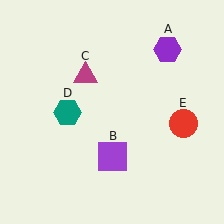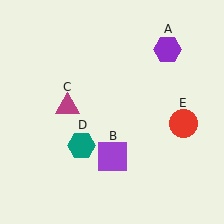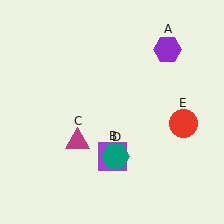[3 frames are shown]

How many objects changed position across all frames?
2 objects changed position: magenta triangle (object C), teal hexagon (object D).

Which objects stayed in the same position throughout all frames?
Purple hexagon (object A) and purple square (object B) and red circle (object E) remained stationary.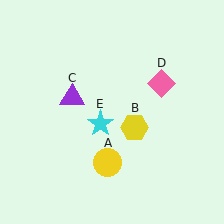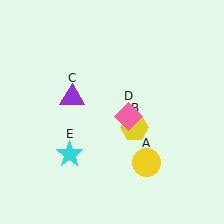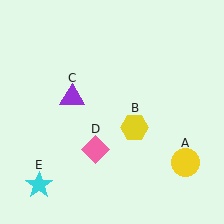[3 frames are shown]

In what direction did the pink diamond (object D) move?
The pink diamond (object D) moved down and to the left.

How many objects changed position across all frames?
3 objects changed position: yellow circle (object A), pink diamond (object D), cyan star (object E).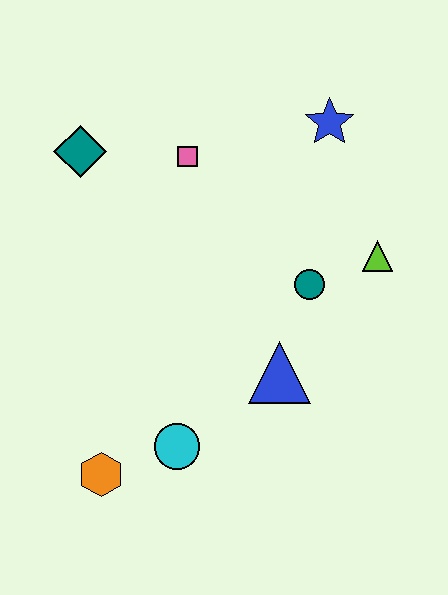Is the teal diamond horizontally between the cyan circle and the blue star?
No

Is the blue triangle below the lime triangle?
Yes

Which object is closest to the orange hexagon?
The cyan circle is closest to the orange hexagon.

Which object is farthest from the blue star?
The orange hexagon is farthest from the blue star.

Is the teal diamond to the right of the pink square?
No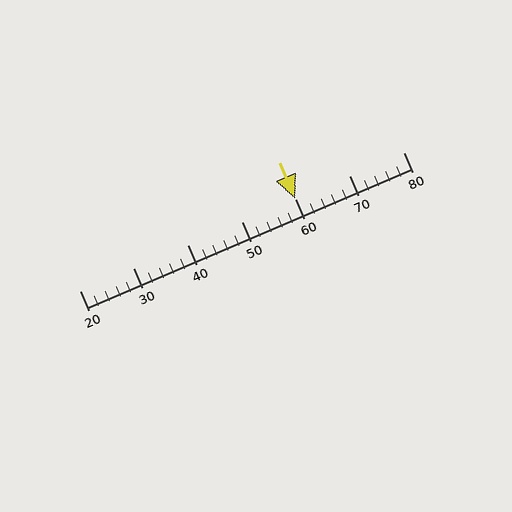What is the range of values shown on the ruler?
The ruler shows values from 20 to 80.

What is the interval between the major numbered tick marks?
The major tick marks are spaced 10 units apart.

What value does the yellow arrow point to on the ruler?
The yellow arrow points to approximately 60.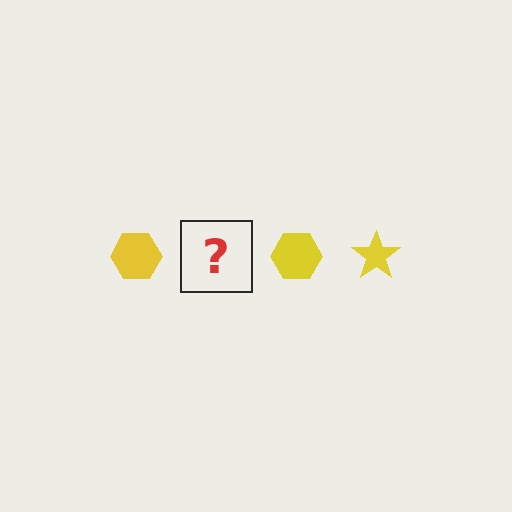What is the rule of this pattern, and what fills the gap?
The rule is that the pattern cycles through hexagon, star shapes in yellow. The gap should be filled with a yellow star.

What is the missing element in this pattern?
The missing element is a yellow star.